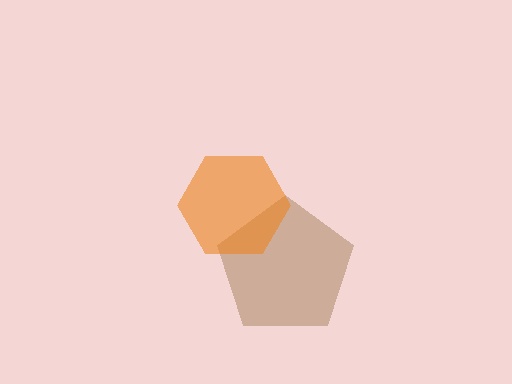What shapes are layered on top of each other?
The layered shapes are: a brown pentagon, an orange hexagon.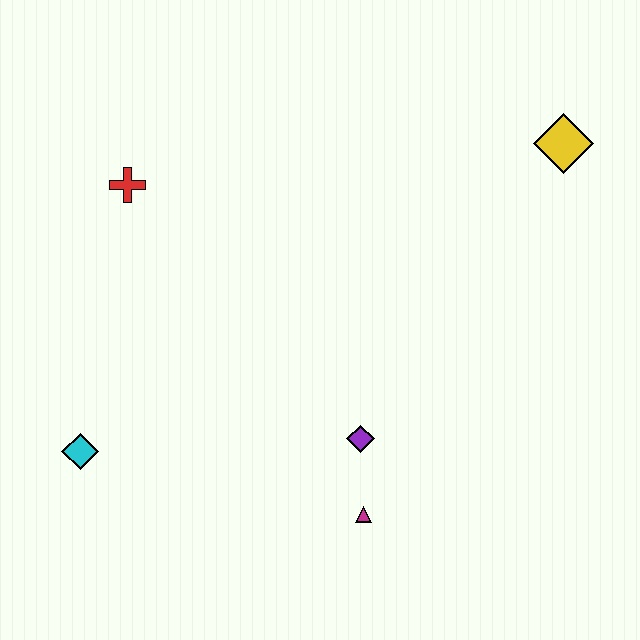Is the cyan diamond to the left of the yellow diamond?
Yes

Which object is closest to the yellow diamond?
The purple diamond is closest to the yellow diamond.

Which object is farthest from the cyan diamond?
The yellow diamond is farthest from the cyan diamond.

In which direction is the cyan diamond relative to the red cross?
The cyan diamond is below the red cross.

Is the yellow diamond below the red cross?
No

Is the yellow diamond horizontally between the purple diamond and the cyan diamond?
No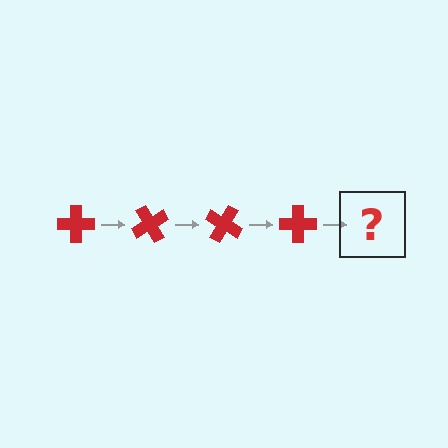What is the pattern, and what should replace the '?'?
The pattern is that the cross rotates 60 degrees each step. The '?' should be a red cross rotated 240 degrees.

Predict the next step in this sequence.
The next step is a red cross rotated 240 degrees.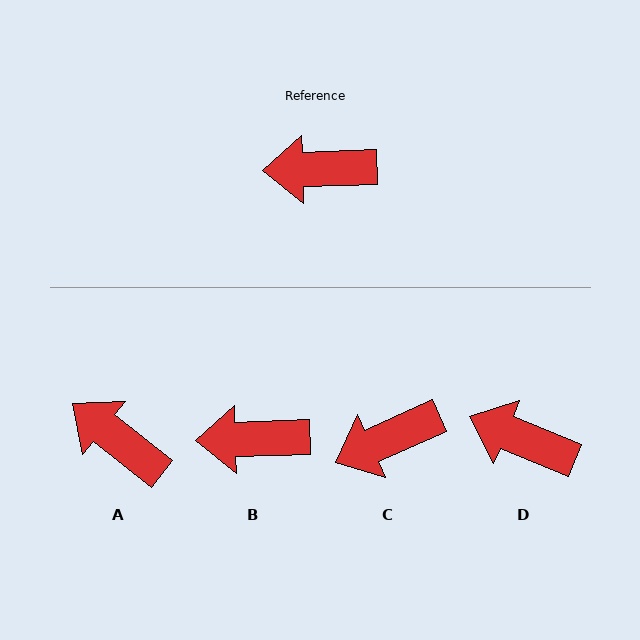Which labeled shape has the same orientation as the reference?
B.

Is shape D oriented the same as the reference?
No, it is off by about 24 degrees.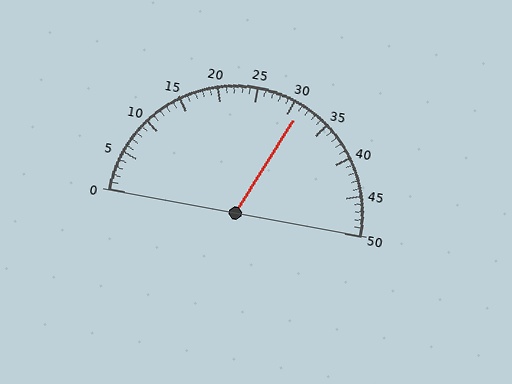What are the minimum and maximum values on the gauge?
The gauge ranges from 0 to 50.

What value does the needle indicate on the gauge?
The needle indicates approximately 31.